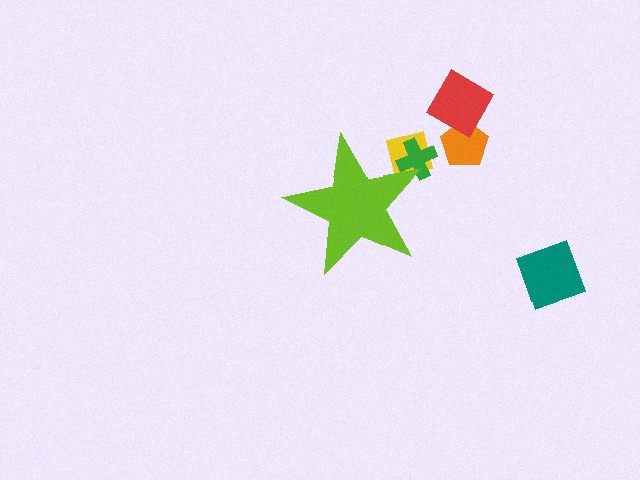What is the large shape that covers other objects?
A lime star.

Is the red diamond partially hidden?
No, the red diamond is fully visible.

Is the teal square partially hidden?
No, the teal square is fully visible.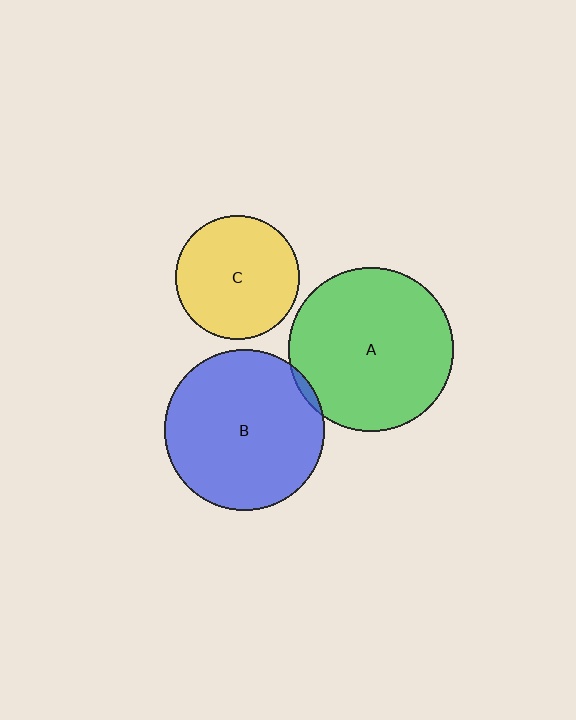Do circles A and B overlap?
Yes.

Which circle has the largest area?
Circle A (green).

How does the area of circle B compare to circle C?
Approximately 1.7 times.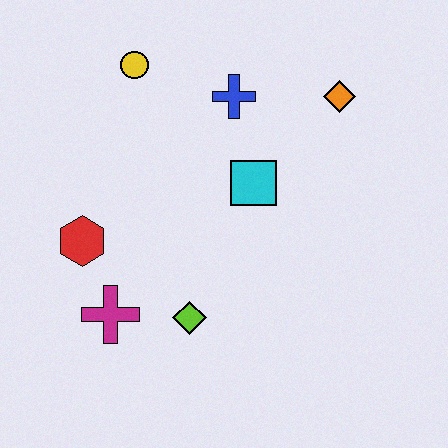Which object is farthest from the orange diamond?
The magenta cross is farthest from the orange diamond.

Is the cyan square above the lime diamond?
Yes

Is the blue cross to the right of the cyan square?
No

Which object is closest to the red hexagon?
The magenta cross is closest to the red hexagon.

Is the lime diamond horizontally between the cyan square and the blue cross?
No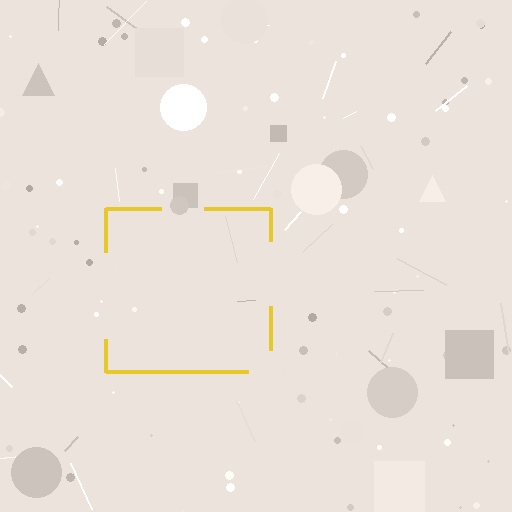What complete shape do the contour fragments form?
The contour fragments form a square.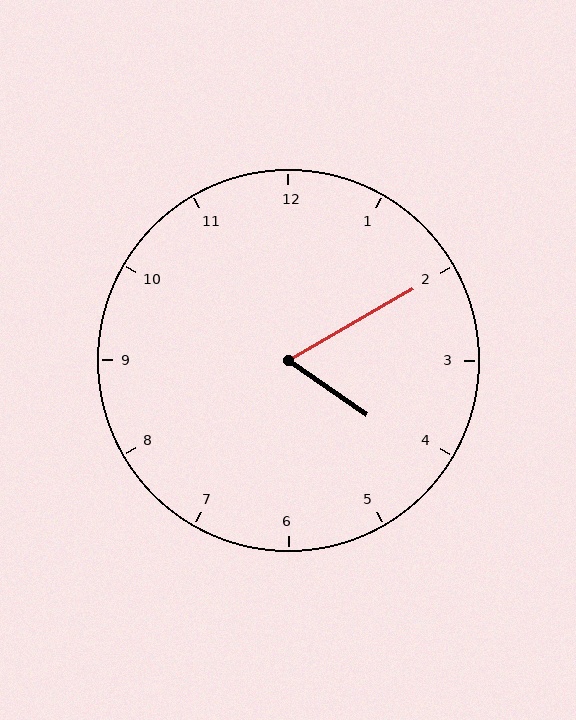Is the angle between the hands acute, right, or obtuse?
It is acute.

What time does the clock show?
4:10.